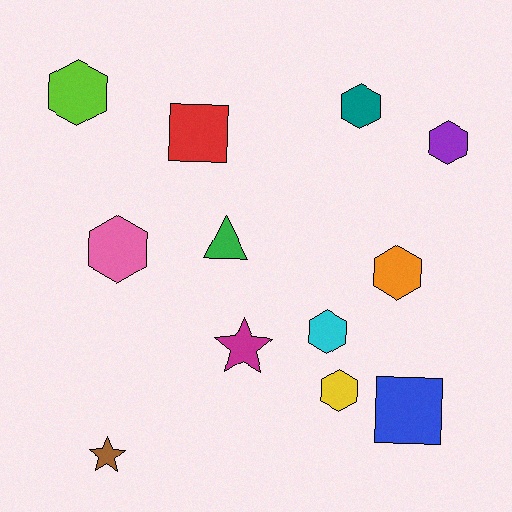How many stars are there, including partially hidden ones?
There are 2 stars.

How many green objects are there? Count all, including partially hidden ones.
There is 1 green object.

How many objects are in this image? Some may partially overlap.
There are 12 objects.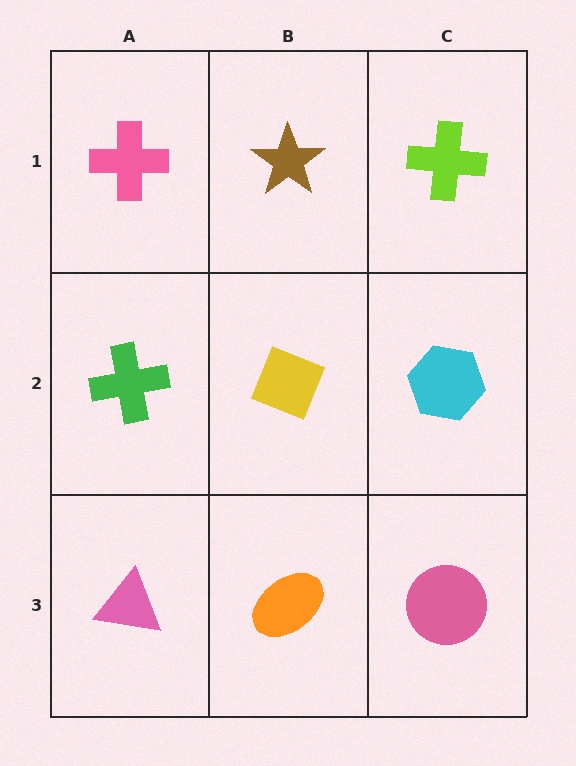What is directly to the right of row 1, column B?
A lime cross.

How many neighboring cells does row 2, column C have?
3.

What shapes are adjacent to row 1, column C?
A cyan hexagon (row 2, column C), a brown star (row 1, column B).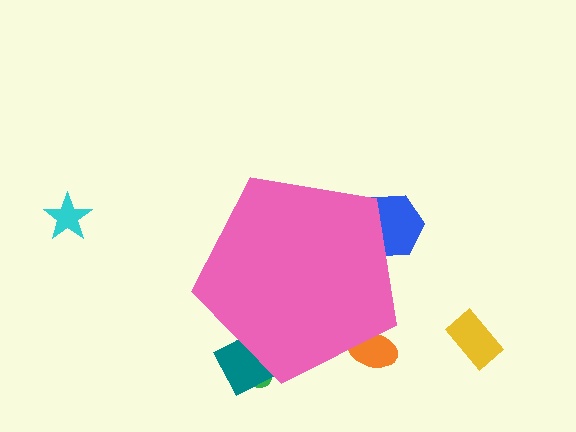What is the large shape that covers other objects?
A pink pentagon.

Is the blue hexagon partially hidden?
Yes, the blue hexagon is partially hidden behind the pink pentagon.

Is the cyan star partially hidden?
No, the cyan star is fully visible.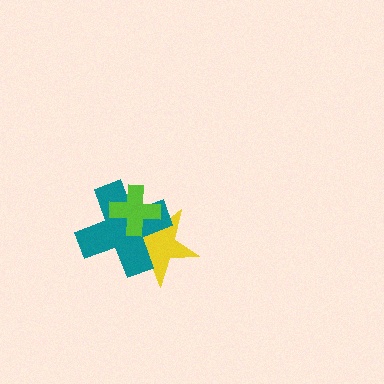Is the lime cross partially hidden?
No, no other shape covers it.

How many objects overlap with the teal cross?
2 objects overlap with the teal cross.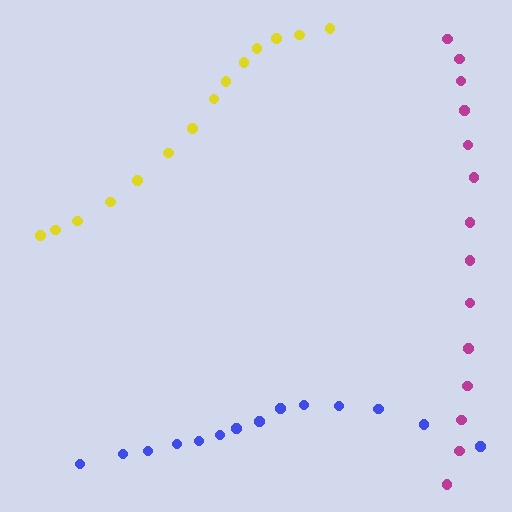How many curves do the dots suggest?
There are 3 distinct paths.